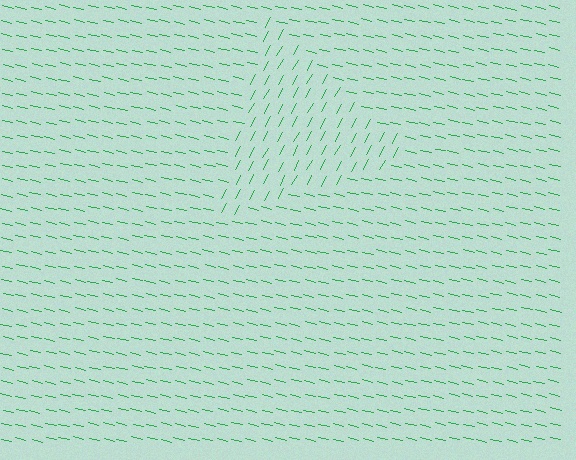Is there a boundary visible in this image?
Yes, there is a texture boundary formed by a change in line orientation.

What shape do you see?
I see a triangle.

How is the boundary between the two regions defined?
The boundary is defined purely by a change in line orientation (approximately 76 degrees difference). All lines are the same color and thickness.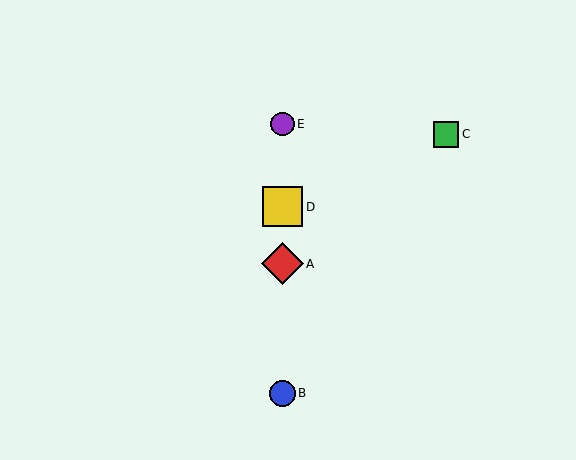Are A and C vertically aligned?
No, A is at x≈283 and C is at x≈446.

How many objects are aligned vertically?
4 objects (A, B, D, E) are aligned vertically.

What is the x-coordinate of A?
Object A is at x≈283.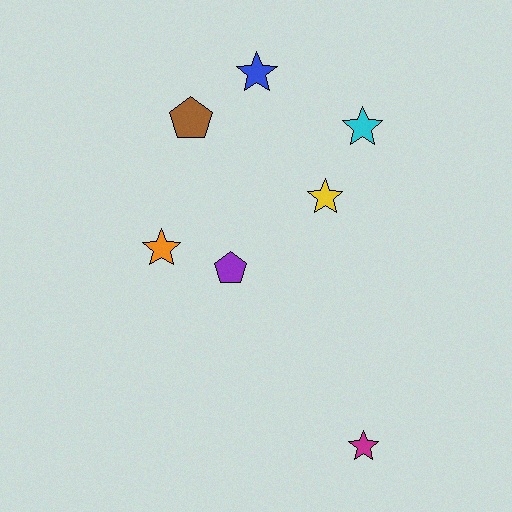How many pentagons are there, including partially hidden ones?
There are 2 pentagons.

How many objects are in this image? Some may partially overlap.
There are 7 objects.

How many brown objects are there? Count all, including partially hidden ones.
There is 1 brown object.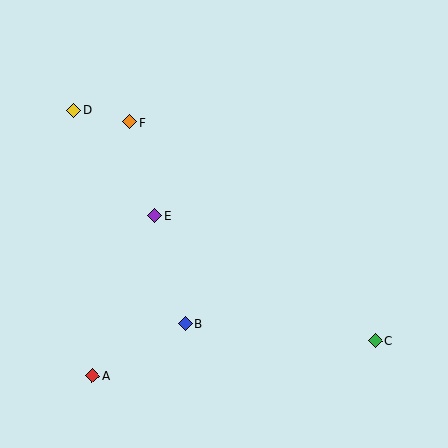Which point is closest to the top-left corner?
Point D is closest to the top-left corner.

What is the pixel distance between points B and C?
The distance between B and C is 190 pixels.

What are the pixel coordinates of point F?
Point F is at (130, 122).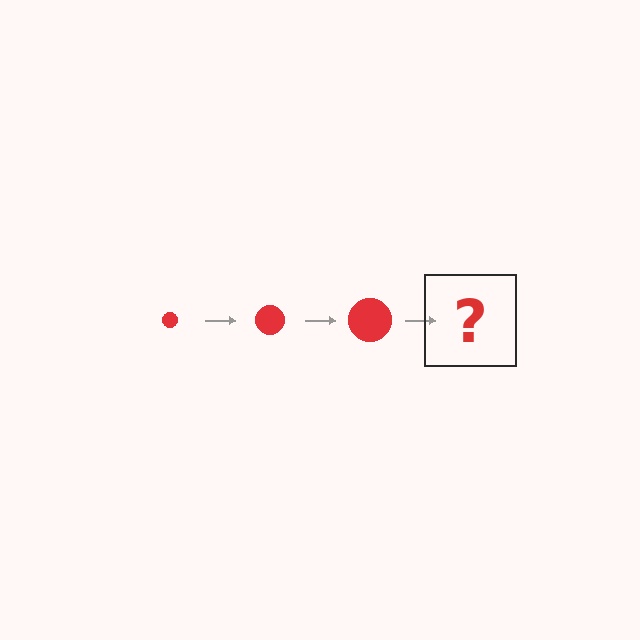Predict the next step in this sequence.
The next step is a red circle, larger than the previous one.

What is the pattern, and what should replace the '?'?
The pattern is that the circle gets progressively larger each step. The '?' should be a red circle, larger than the previous one.